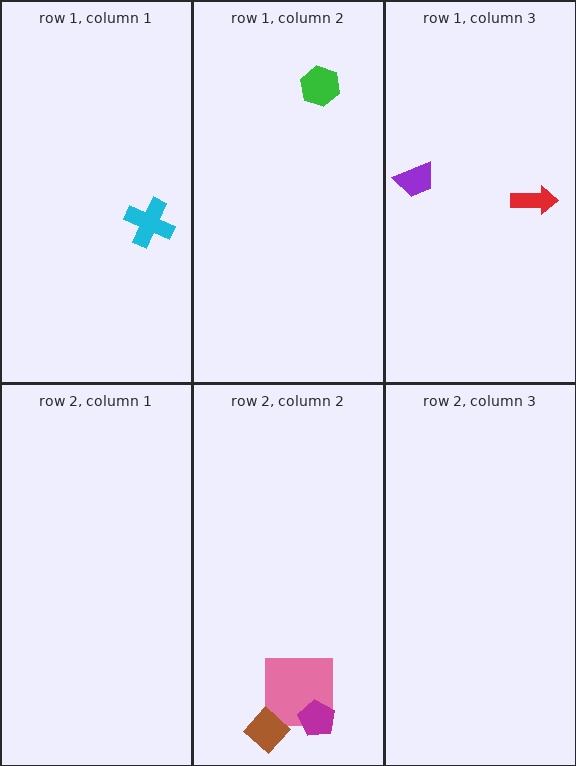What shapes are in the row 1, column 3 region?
The purple trapezoid, the red arrow.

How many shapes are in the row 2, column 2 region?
3.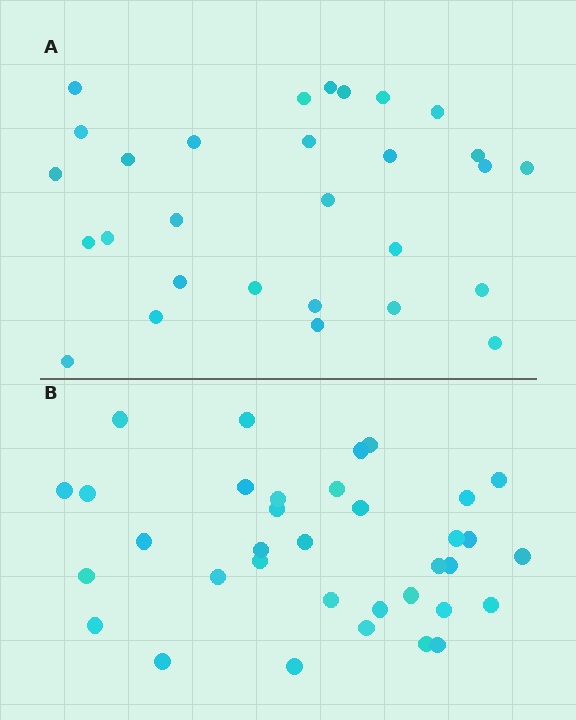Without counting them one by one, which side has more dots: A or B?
Region B (the bottom region) has more dots.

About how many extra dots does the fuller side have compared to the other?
Region B has about 6 more dots than region A.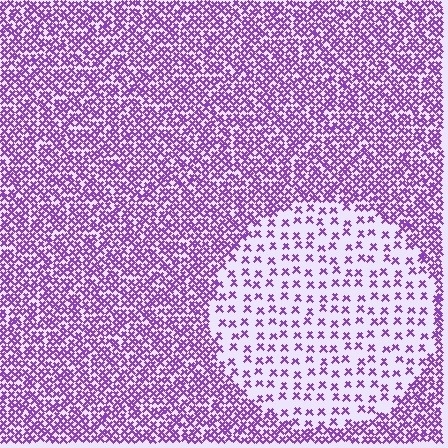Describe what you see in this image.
The image contains small purple elements arranged at two different densities. A circle-shaped region is visible where the elements are less densely packed than the surrounding area.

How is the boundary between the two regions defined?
The boundary is defined by a change in element density (approximately 2.8x ratio). All elements are the same color, size, and shape.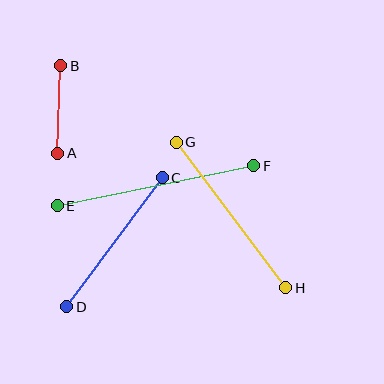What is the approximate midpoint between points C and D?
The midpoint is at approximately (115, 242) pixels.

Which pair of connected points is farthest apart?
Points E and F are farthest apart.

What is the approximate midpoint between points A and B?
The midpoint is at approximately (59, 110) pixels.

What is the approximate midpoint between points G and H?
The midpoint is at approximately (231, 215) pixels.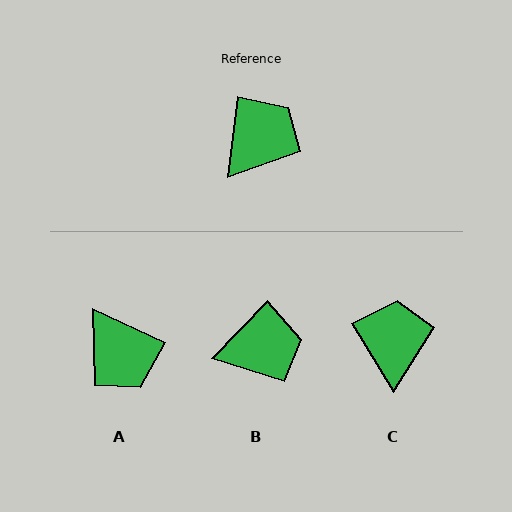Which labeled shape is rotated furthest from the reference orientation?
A, about 108 degrees away.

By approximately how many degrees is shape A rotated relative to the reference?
Approximately 108 degrees clockwise.